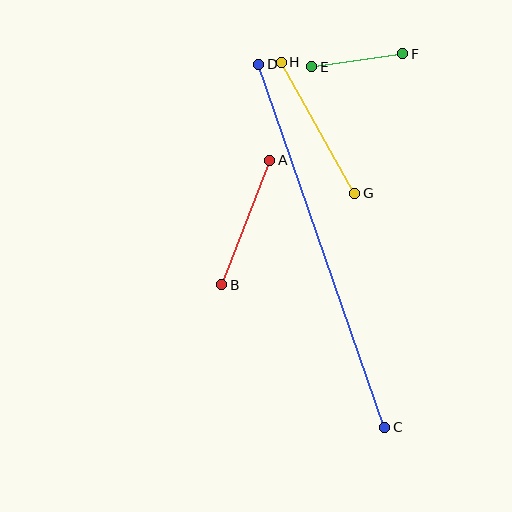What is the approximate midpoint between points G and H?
The midpoint is at approximately (318, 128) pixels.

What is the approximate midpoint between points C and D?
The midpoint is at approximately (322, 246) pixels.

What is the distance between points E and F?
The distance is approximately 92 pixels.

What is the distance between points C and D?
The distance is approximately 384 pixels.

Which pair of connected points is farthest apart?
Points C and D are farthest apart.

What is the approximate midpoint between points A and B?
The midpoint is at approximately (246, 223) pixels.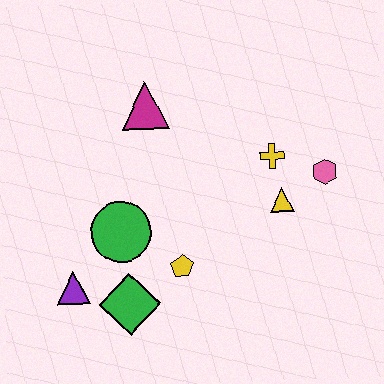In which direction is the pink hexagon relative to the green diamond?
The pink hexagon is to the right of the green diamond.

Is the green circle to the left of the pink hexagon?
Yes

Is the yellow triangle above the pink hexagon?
No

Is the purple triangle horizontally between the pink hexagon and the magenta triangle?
No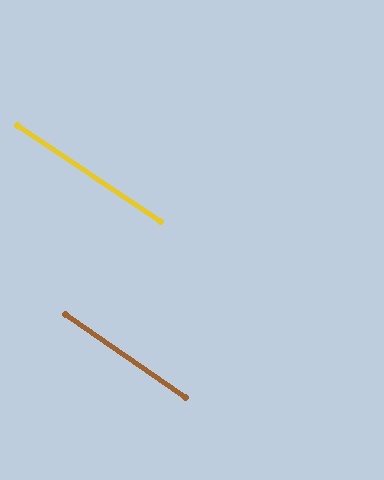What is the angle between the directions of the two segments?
Approximately 1 degree.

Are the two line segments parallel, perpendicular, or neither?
Parallel — their directions differ by only 1.0°.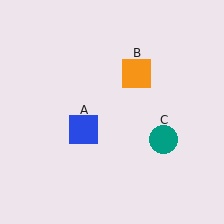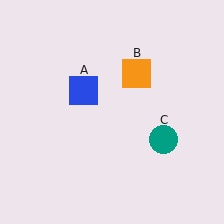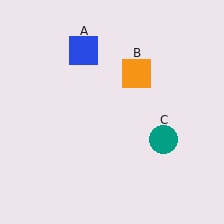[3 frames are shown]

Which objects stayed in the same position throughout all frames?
Orange square (object B) and teal circle (object C) remained stationary.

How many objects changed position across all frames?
1 object changed position: blue square (object A).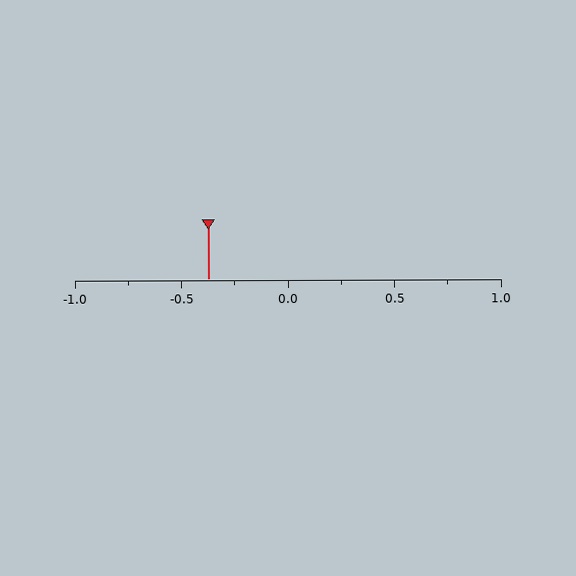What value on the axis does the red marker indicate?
The marker indicates approximately -0.38.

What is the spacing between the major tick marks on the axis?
The major ticks are spaced 0.5 apart.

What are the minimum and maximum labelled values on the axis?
The axis runs from -1.0 to 1.0.